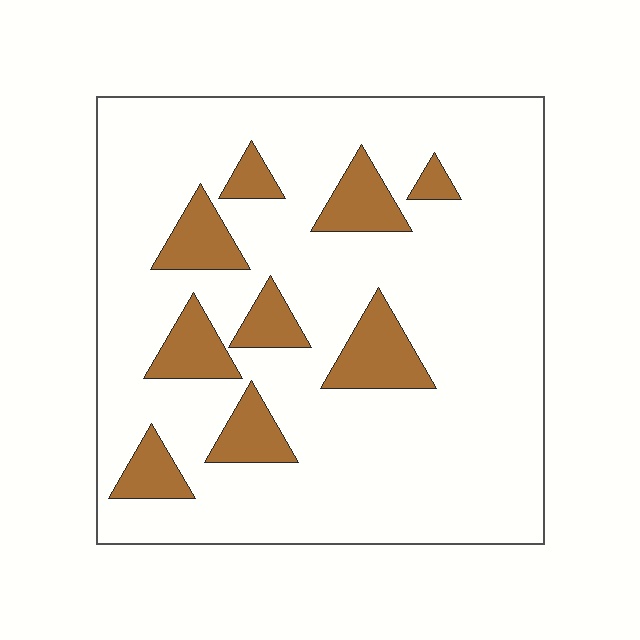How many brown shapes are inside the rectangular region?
9.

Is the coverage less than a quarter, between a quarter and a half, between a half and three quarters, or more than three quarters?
Less than a quarter.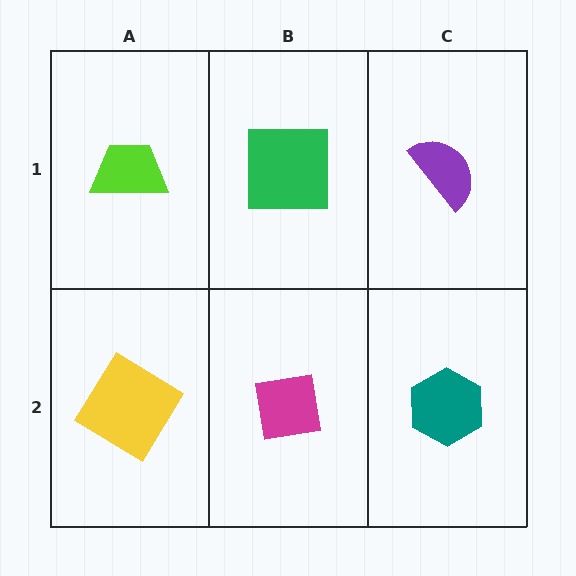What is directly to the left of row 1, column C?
A green square.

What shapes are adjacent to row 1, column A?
A yellow diamond (row 2, column A), a green square (row 1, column B).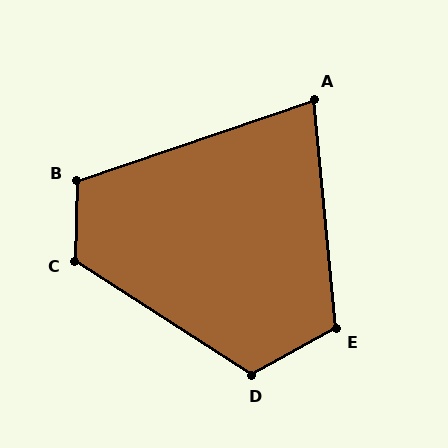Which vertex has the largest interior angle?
C, at approximately 122 degrees.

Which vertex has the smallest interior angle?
A, at approximately 77 degrees.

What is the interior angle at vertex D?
Approximately 118 degrees (obtuse).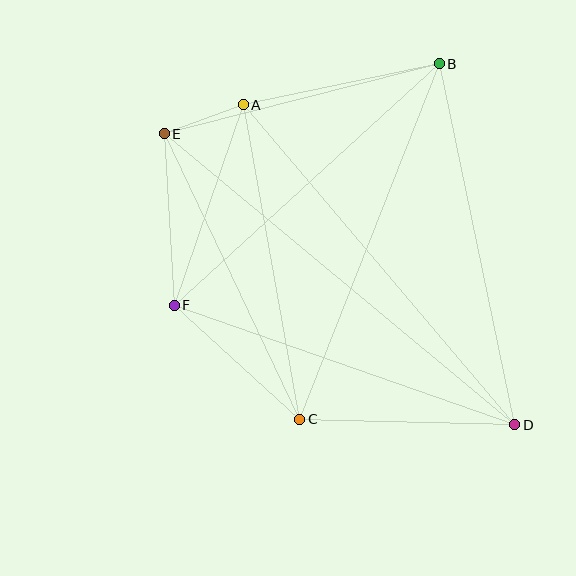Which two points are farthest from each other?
Points D and E are farthest from each other.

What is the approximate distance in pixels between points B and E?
The distance between B and E is approximately 284 pixels.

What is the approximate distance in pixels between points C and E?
The distance between C and E is approximately 316 pixels.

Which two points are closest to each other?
Points A and E are closest to each other.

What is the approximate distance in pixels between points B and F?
The distance between B and F is approximately 359 pixels.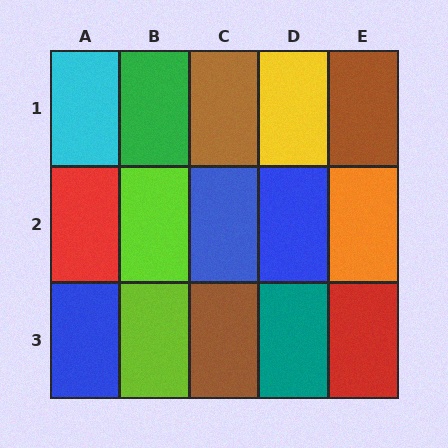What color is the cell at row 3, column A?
Blue.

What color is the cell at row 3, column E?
Red.